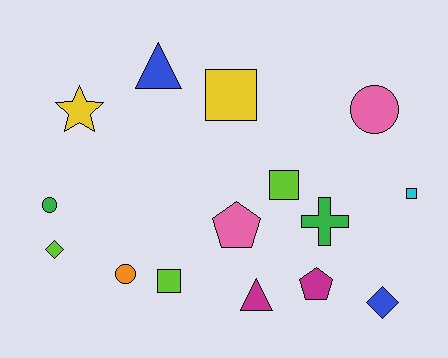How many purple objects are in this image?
There are no purple objects.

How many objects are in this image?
There are 15 objects.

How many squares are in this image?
There are 4 squares.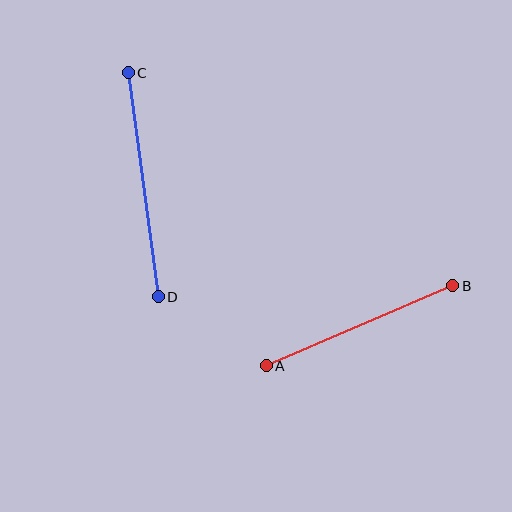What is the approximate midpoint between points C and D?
The midpoint is at approximately (143, 185) pixels.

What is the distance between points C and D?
The distance is approximately 226 pixels.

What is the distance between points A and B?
The distance is approximately 203 pixels.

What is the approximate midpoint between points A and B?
The midpoint is at approximately (359, 326) pixels.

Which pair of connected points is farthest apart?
Points C and D are farthest apart.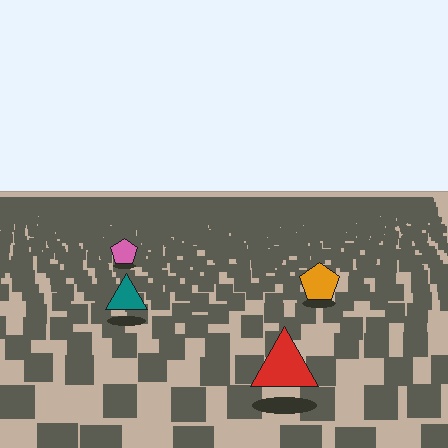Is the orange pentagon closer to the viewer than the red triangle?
No. The red triangle is closer — you can tell from the texture gradient: the ground texture is coarser near it.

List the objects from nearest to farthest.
From nearest to farthest: the red triangle, the teal triangle, the orange pentagon, the pink pentagon.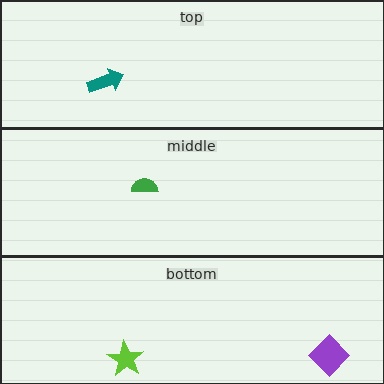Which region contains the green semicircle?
The middle region.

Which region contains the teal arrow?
The top region.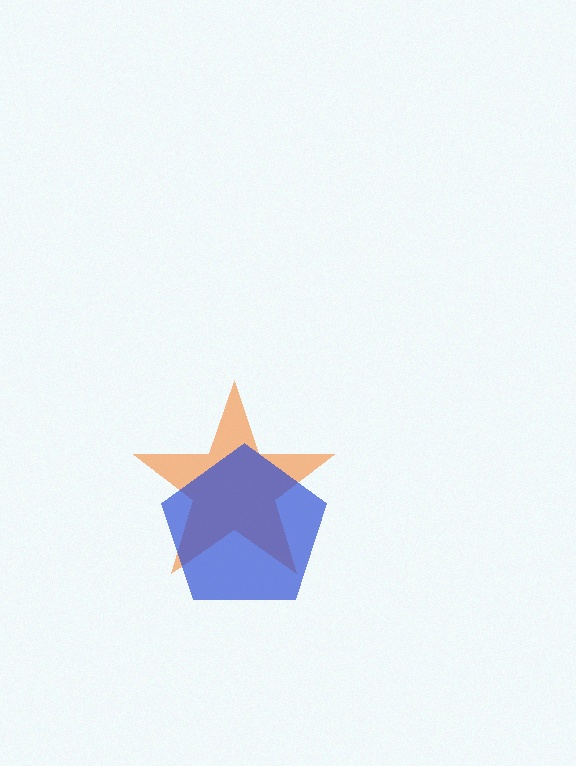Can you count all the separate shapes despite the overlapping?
Yes, there are 2 separate shapes.